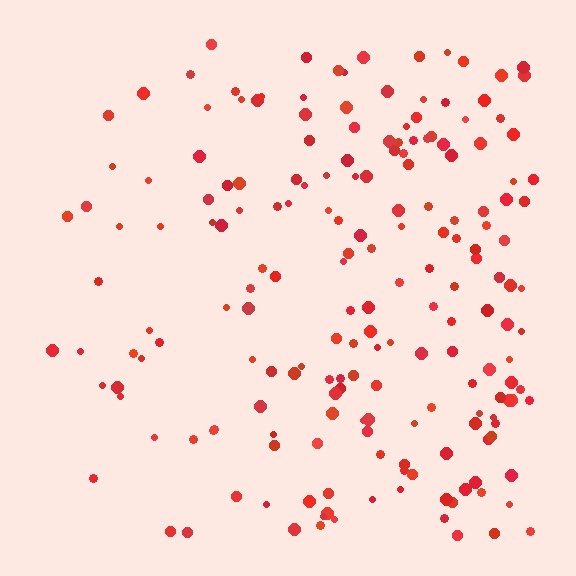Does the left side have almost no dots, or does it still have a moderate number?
Still a moderate number, just noticeably fewer than the right.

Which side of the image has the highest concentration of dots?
The right.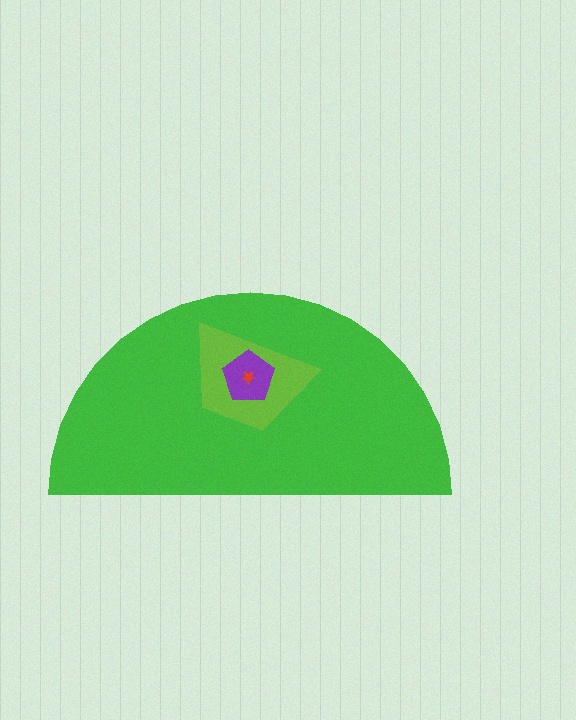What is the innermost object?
The red star.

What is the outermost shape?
The green semicircle.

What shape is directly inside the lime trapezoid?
The purple pentagon.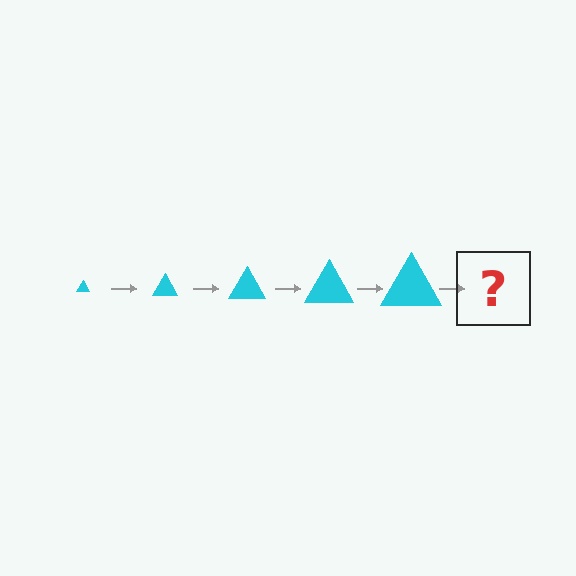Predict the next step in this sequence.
The next step is a cyan triangle, larger than the previous one.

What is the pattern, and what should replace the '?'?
The pattern is that the triangle gets progressively larger each step. The '?' should be a cyan triangle, larger than the previous one.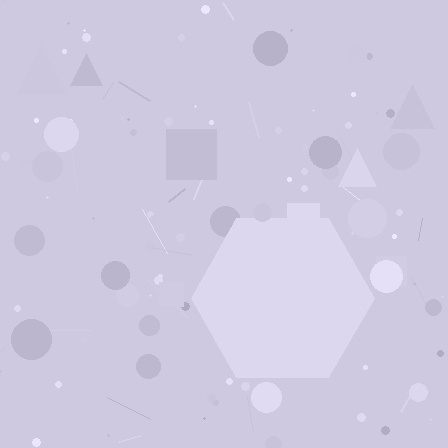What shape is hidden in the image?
A hexagon is hidden in the image.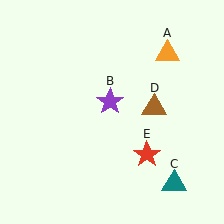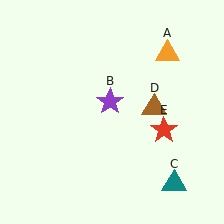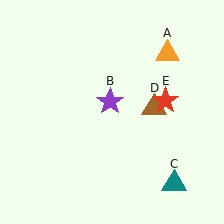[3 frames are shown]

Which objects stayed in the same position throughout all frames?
Orange triangle (object A) and purple star (object B) and teal triangle (object C) and brown triangle (object D) remained stationary.